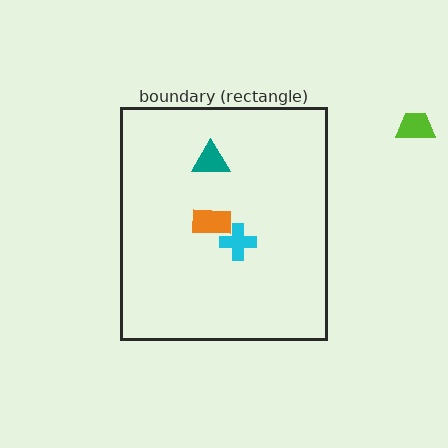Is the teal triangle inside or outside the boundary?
Inside.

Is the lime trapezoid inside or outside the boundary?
Outside.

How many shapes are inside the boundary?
3 inside, 1 outside.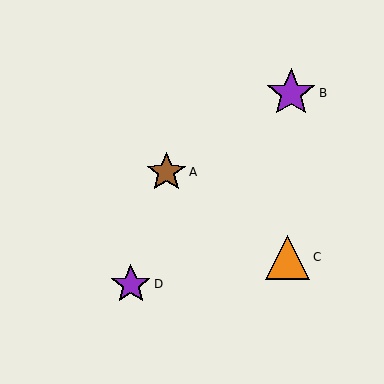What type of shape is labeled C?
Shape C is an orange triangle.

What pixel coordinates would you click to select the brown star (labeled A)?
Click at (166, 172) to select the brown star A.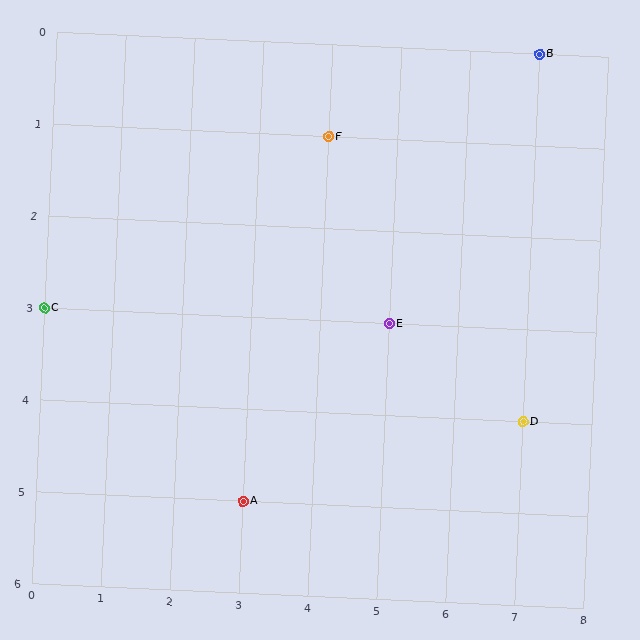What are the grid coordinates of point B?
Point B is at grid coordinates (7, 0).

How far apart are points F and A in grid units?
Points F and A are 1 column and 4 rows apart (about 4.1 grid units diagonally).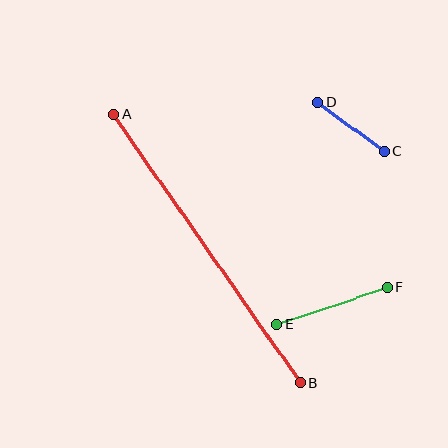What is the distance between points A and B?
The distance is approximately 327 pixels.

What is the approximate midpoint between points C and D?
The midpoint is at approximately (351, 127) pixels.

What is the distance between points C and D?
The distance is approximately 84 pixels.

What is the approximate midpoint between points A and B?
The midpoint is at approximately (207, 249) pixels.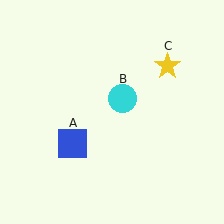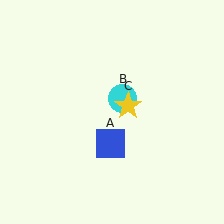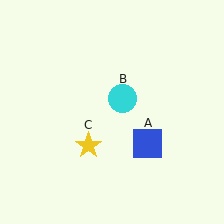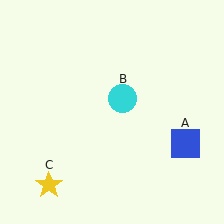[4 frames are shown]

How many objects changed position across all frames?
2 objects changed position: blue square (object A), yellow star (object C).